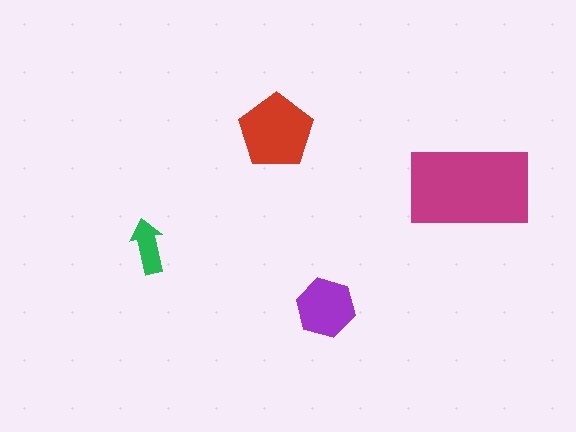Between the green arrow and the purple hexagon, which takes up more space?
The purple hexagon.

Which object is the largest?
The magenta rectangle.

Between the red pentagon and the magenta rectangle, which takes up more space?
The magenta rectangle.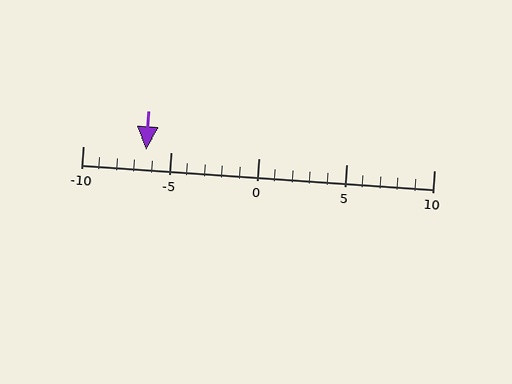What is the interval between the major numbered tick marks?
The major tick marks are spaced 5 units apart.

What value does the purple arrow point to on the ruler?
The purple arrow points to approximately -6.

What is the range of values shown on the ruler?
The ruler shows values from -10 to 10.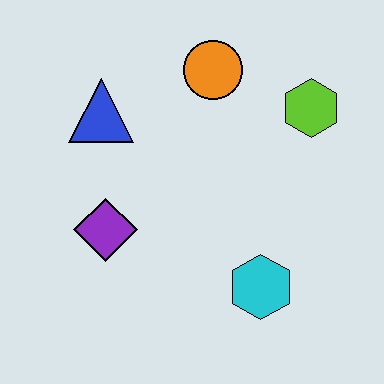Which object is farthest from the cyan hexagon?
The blue triangle is farthest from the cyan hexagon.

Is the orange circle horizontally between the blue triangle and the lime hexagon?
Yes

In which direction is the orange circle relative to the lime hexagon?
The orange circle is to the left of the lime hexagon.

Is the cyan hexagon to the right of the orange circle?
Yes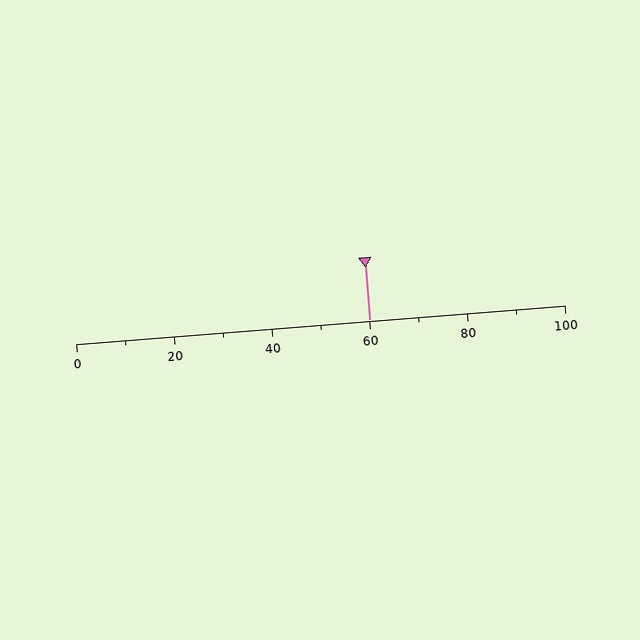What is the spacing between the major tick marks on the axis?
The major ticks are spaced 20 apart.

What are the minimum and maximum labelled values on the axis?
The axis runs from 0 to 100.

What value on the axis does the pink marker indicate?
The marker indicates approximately 60.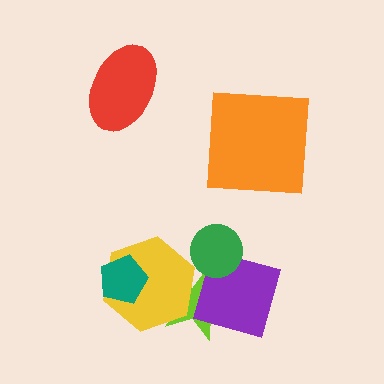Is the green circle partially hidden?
No, no other shape covers it.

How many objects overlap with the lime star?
3 objects overlap with the lime star.